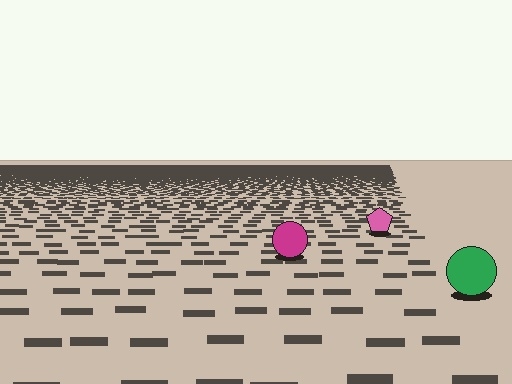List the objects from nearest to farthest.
From nearest to farthest: the green circle, the magenta circle, the pink pentagon.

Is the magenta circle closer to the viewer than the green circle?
No. The green circle is closer — you can tell from the texture gradient: the ground texture is coarser near it.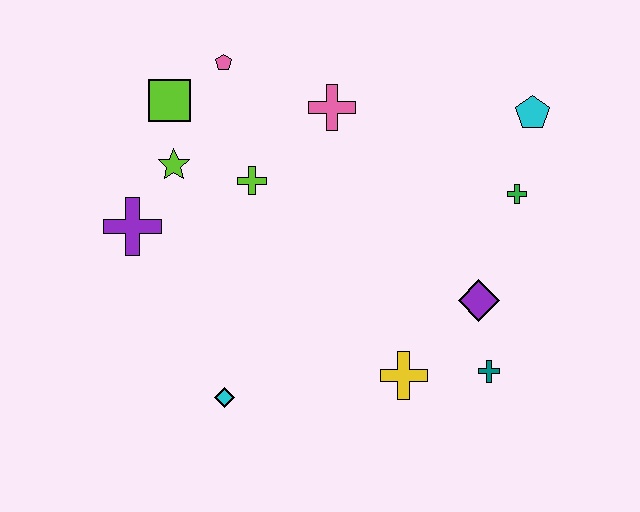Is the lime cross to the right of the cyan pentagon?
No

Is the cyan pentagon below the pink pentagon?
Yes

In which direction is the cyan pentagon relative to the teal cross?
The cyan pentagon is above the teal cross.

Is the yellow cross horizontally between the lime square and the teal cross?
Yes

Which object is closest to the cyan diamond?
The yellow cross is closest to the cyan diamond.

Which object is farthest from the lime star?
The teal cross is farthest from the lime star.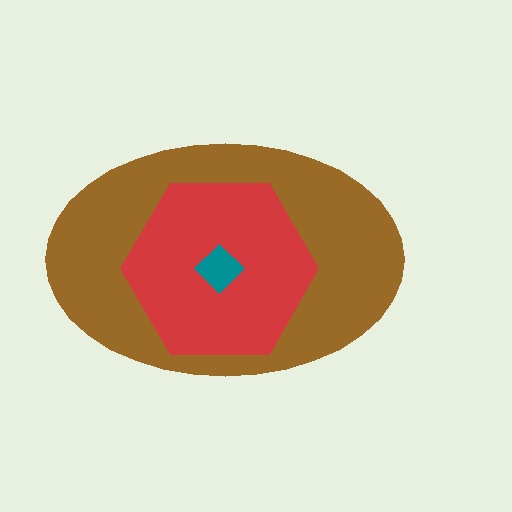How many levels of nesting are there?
3.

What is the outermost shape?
The brown ellipse.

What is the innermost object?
The teal diamond.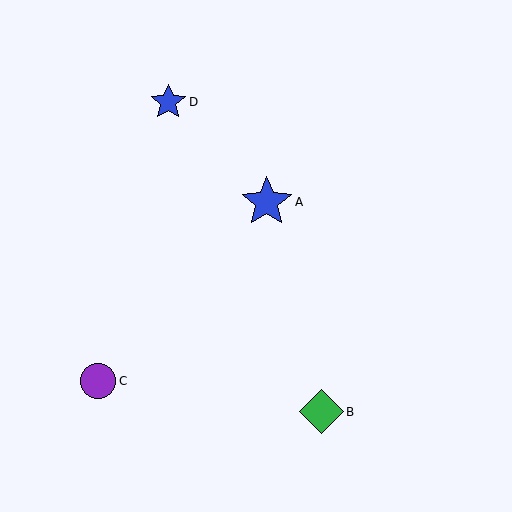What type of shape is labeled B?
Shape B is a green diamond.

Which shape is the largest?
The blue star (labeled A) is the largest.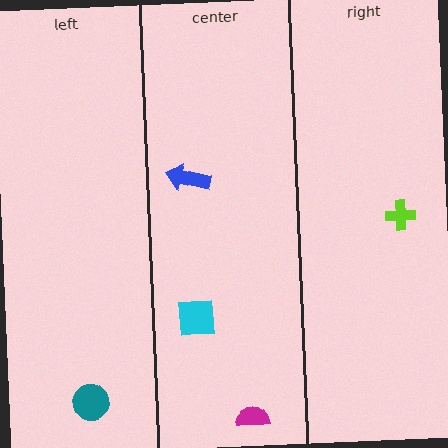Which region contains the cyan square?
The center region.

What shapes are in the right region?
The lime cross.